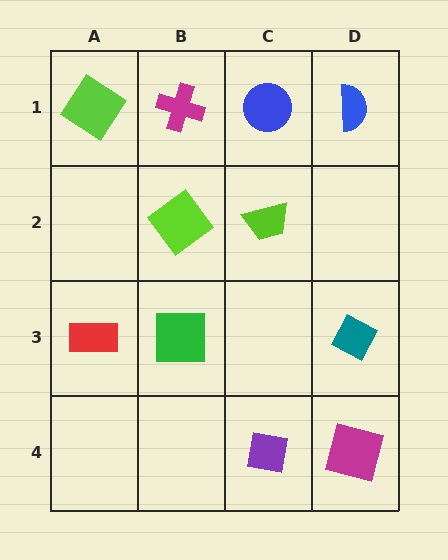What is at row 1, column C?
A blue circle.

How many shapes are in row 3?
3 shapes.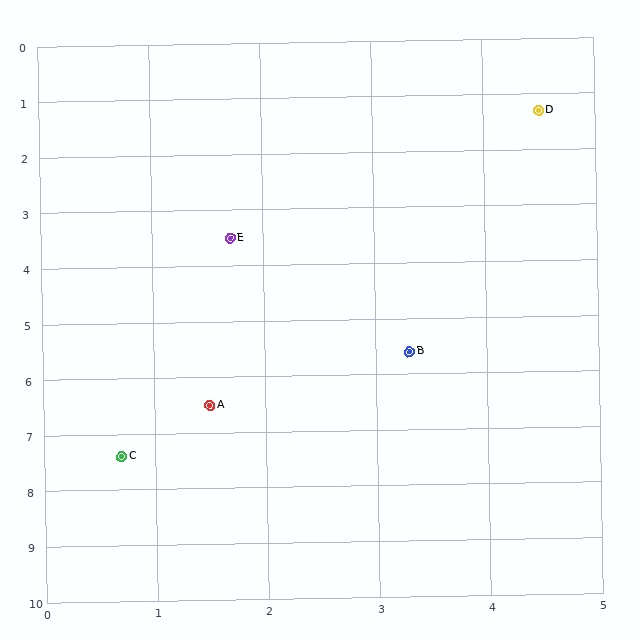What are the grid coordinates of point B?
Point B is at approximately (3.3, 5.6).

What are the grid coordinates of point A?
Point A is at approximately (1.5, 6.5).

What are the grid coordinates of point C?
Point C is at approximately (0.7, 7.4).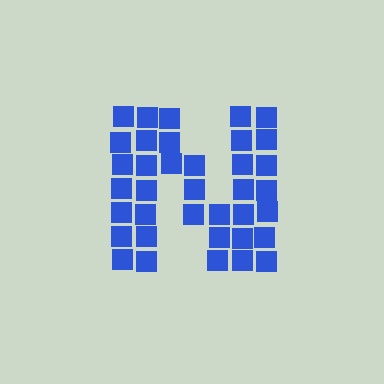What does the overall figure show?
The overall figure shows the letter N.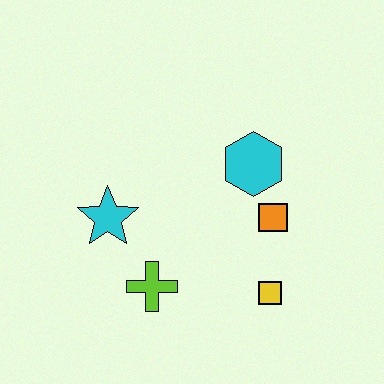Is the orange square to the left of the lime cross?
No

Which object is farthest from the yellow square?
The cyan star is farthest from the yellow square.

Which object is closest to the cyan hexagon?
The orange square is closest to the cyan hexagon.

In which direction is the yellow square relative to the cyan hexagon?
The yellow square is below the cyan hexagon.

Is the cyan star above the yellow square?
Yes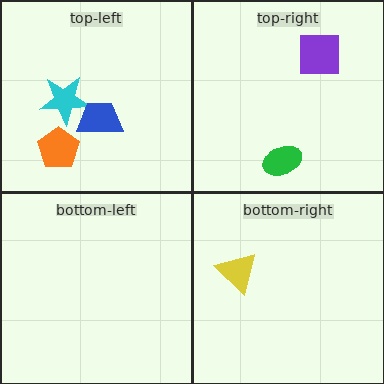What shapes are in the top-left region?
The cyan star, the blue trapezoid, the orange pentagon.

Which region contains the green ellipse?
The top-right region.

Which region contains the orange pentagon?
The top-left region.